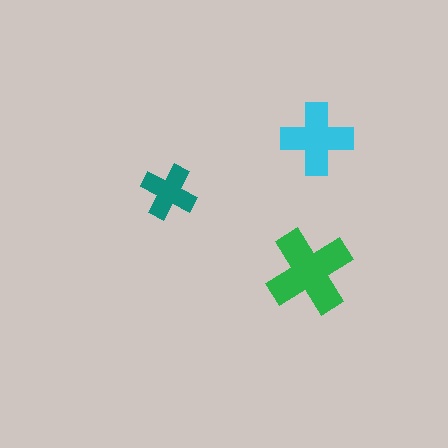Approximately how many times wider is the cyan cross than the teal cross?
About 1.5 times wider.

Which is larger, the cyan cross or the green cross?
The green one.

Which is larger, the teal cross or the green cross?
The green one.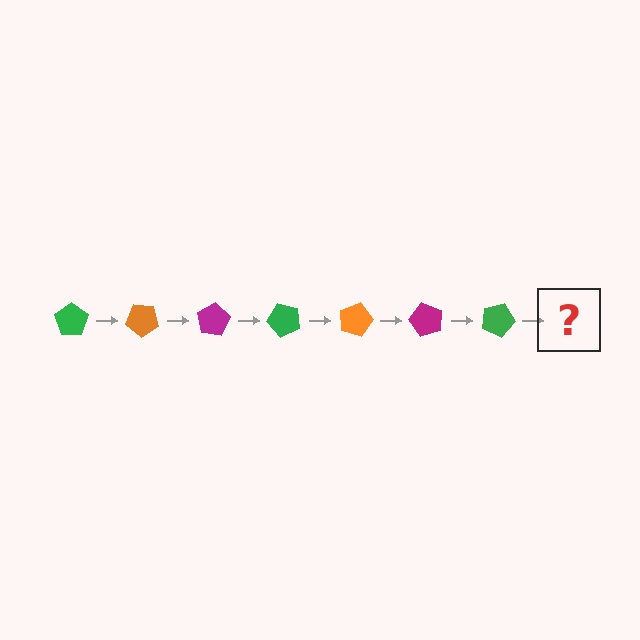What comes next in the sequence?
The next element should be an orange pentagon, rotated 280 degrees from the start.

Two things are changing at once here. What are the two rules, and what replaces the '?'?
The two rules are that it rotates 40 degrees each step and the color cycles through green, orange, and magenta. The '?' should be an orange pentagon, rotated 280 degrees from the start.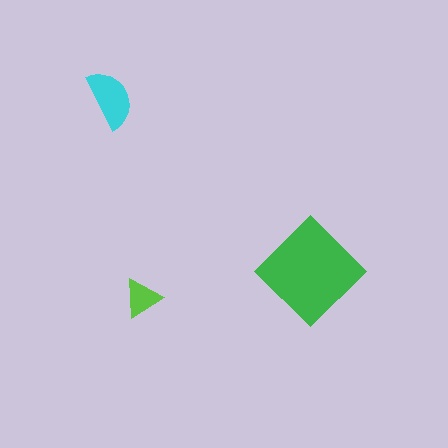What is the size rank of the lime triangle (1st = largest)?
3rd.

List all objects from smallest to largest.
The lime triangle, the cyan semicircle, the green diamond.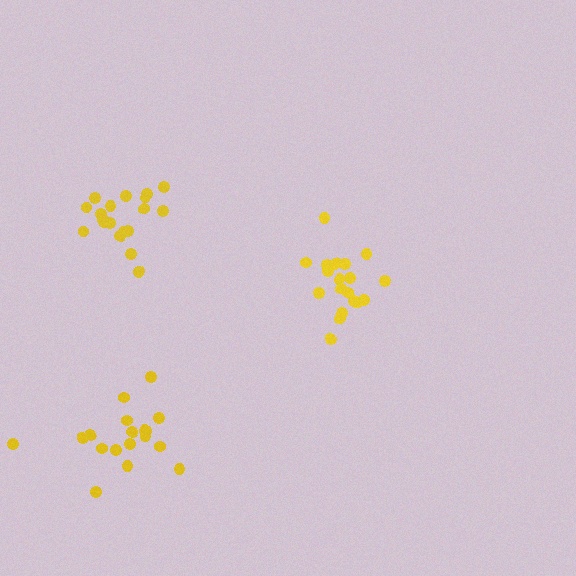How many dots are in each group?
Group 1: 20 dots, Group 2: 19 dots, Group 3: 18 dots (57 total).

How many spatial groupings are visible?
There are 3 spatial groupings.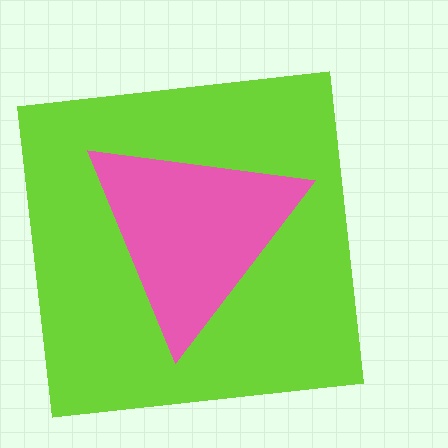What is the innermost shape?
The pink triangle.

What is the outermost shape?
The lime square.